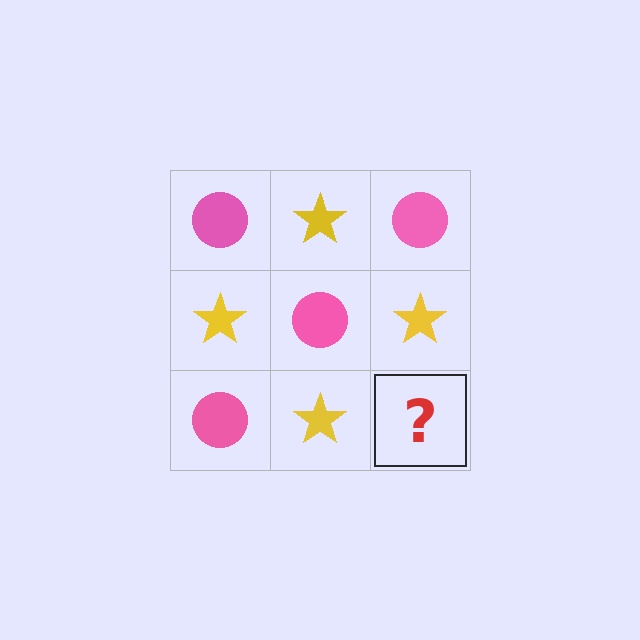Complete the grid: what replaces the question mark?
The question mark should be replaced with a pink circle.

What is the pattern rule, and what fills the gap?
The rule is that it alternates pink circle and yellow star in a checkerboard pattern. The gap should be filled with a pink circle.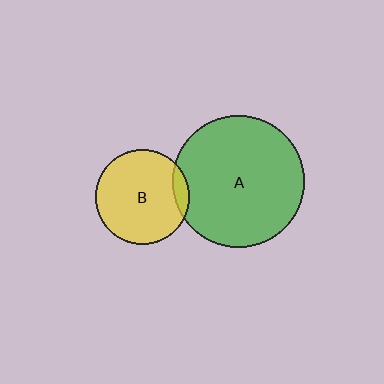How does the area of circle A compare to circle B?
Approximately 1.9 times.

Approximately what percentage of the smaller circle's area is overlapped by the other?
Approximately 10%.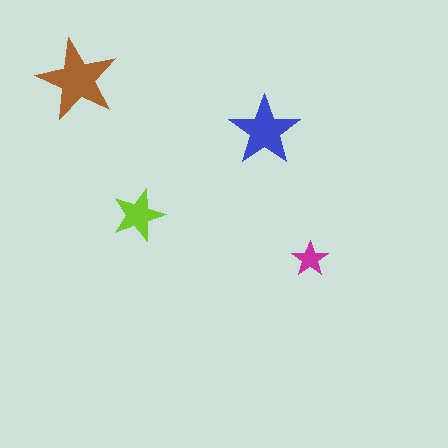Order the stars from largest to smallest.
the brown one, the blue one, the lime one, the magenta one.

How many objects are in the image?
There are 4 objects in the image.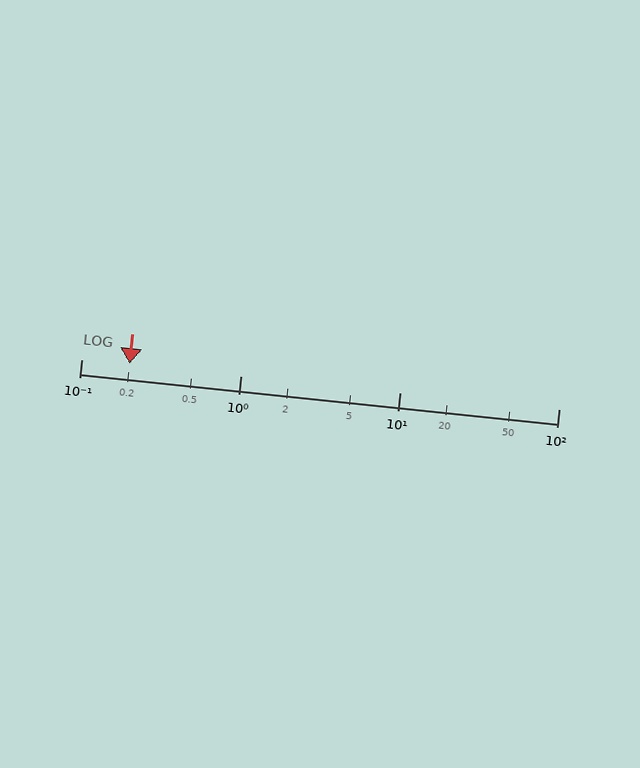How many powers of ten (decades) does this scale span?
The scale spans 3 decades, from 0.1 to 100.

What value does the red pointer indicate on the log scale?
The pointer indicates approximately 0.2.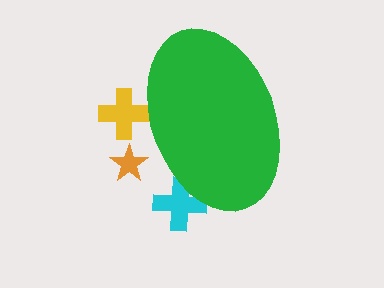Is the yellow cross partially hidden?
Yes, the yellow cross is partially hidden behind the green ellipse.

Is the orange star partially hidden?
Yes, the orange star is partially hidden behind the green ellipse.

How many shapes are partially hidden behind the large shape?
3 shapes are partially hidden.